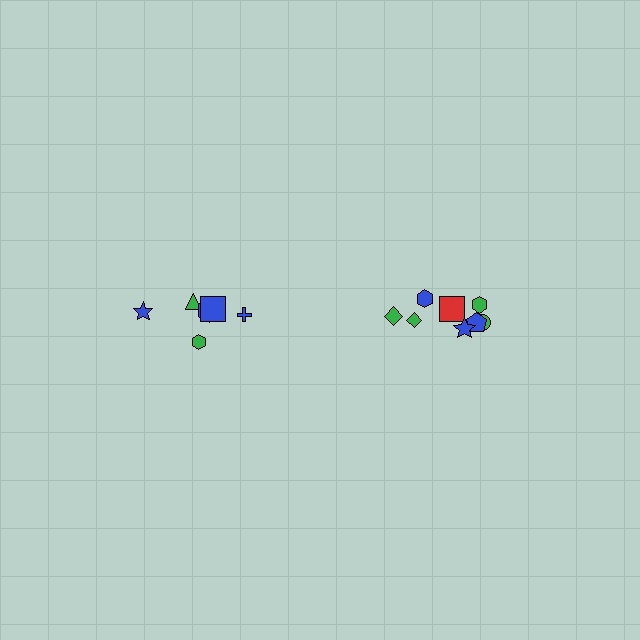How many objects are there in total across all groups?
There are 14 objects.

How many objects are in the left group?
There are 6 objects.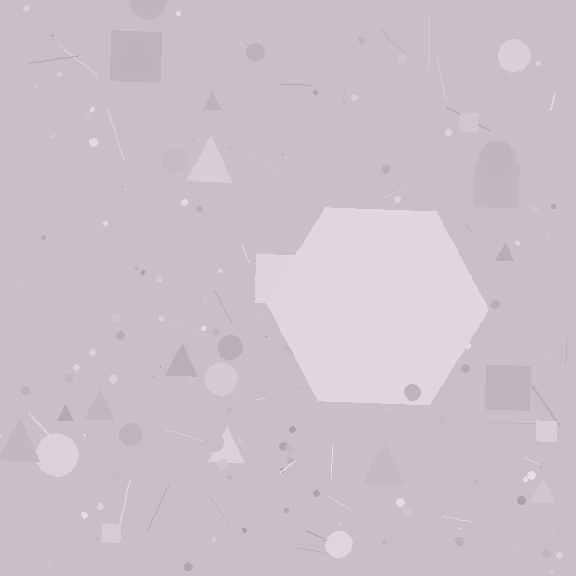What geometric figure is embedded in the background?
A hexagon is embedded in the background.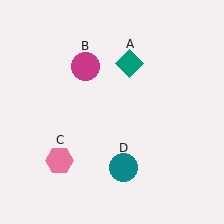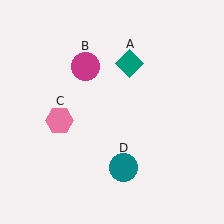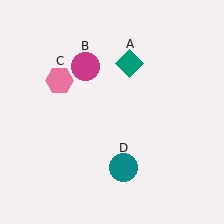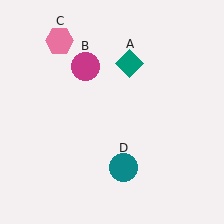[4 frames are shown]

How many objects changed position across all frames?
1 object changed position: pink hexagon (object C).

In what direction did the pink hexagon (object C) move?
The pink hexagon (object C) moved up.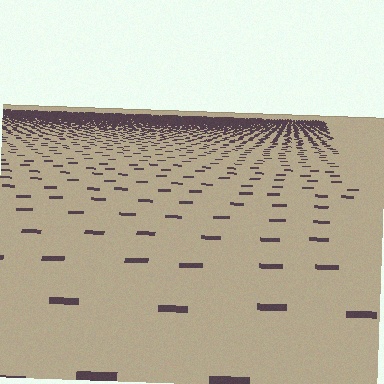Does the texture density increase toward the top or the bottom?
Density increases toward the top.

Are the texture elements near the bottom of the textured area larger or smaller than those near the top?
Larger. Near the bottom, elements are closer to the viewer and appear at a bigger on-screen size.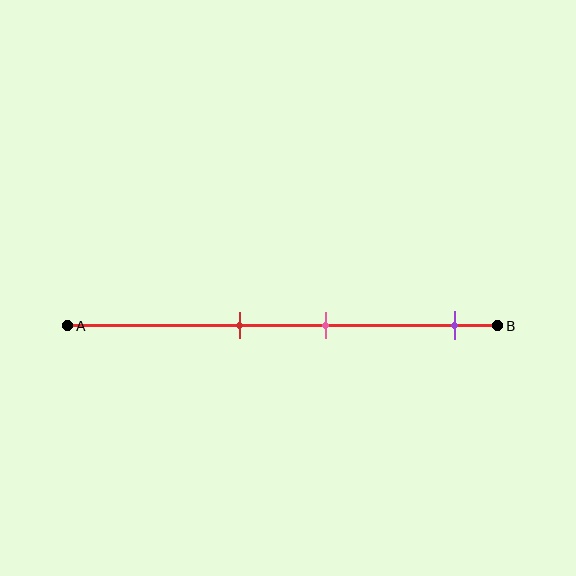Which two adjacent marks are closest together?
The red and pink marks are the closest adjacent pair.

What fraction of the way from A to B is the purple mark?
The purple mark is approximately 90% (0.9) of the way from A to B.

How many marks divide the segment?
There are 3 marks dividing the segment.